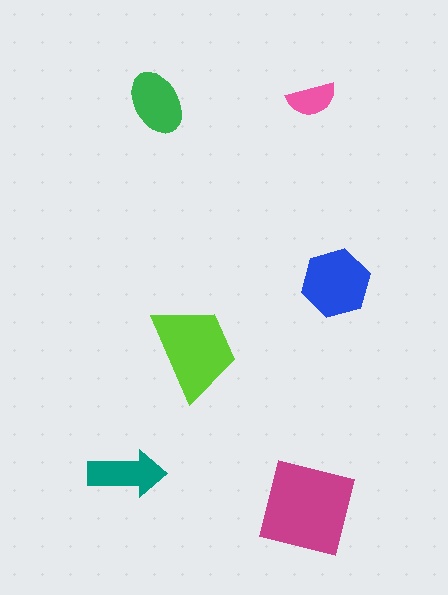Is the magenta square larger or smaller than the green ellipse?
Larger.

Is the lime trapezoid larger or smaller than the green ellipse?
Larger.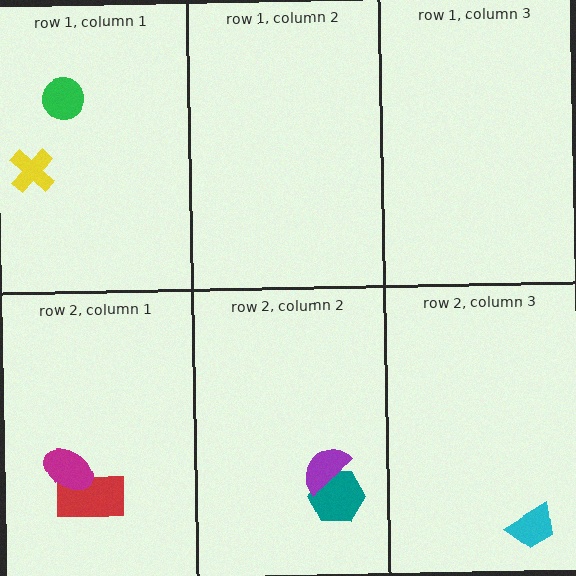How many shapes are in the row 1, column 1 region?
2.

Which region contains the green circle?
The row 1, column 1 region.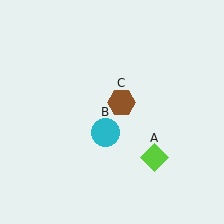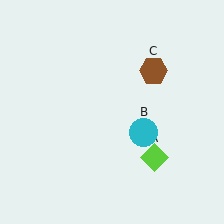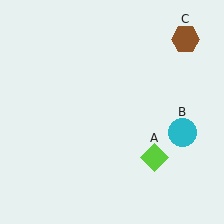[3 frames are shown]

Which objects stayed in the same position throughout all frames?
Lime diamond (object A) remained stationary.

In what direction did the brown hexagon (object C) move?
The brown hexagon (object C) moved up and to the right.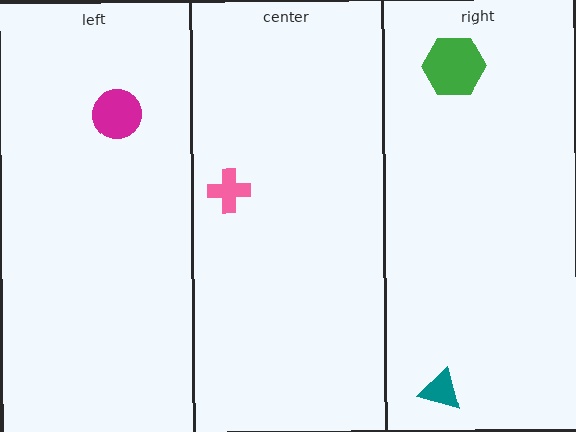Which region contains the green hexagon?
The right region.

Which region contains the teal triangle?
The right region.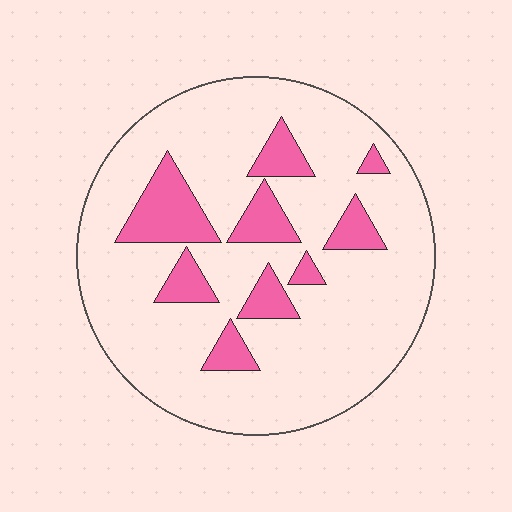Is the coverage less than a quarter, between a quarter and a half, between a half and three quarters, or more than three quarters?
Less than a quarter.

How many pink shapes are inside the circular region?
9.